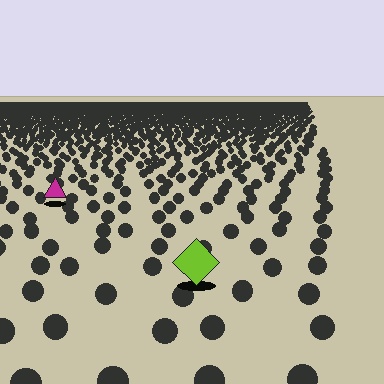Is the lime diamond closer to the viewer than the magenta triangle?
Yes. The lime diamond is closer — you can tell from the texture gradient: the ground texture is coarser near it.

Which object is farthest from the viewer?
The magenta triangle is farthest from the viewer. It appears smaller and the ground texture around it is denser.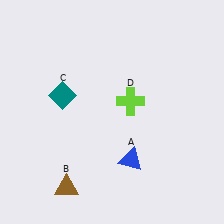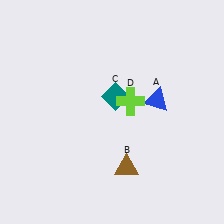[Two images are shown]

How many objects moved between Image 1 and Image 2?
3 objects moved between the two images.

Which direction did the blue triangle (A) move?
The blue triangle (A) moved up.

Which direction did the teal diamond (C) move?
The teal diamond (C) moved right.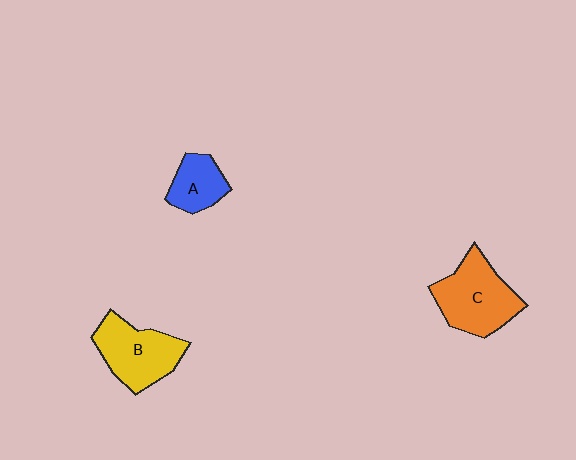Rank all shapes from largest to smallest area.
From largest to smallest: C (orange), B (yellow), A (blue).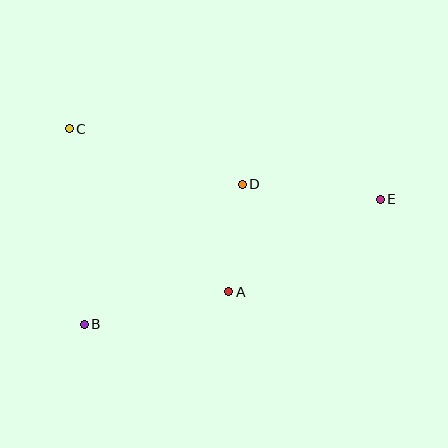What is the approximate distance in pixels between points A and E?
The distance between A and E is approximately 177 pixels.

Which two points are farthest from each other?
Points B and E are farthest from each other.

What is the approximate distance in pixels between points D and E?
The distance between D and E is approximately 139 pixels.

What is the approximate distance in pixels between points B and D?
The distance between B and D is approximately 211 pixels.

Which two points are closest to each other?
Points A and D are closest to each other.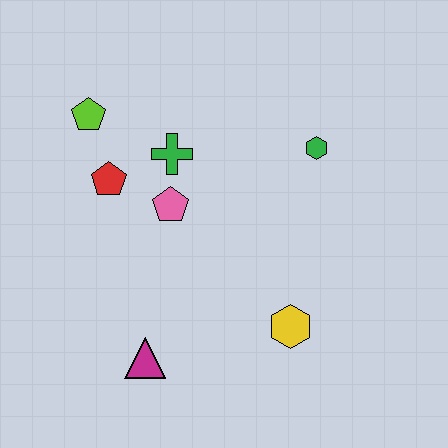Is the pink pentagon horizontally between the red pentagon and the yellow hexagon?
Yes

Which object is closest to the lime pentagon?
The red pentagon is closest to the lime pentagon.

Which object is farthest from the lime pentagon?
The yellow hexagon is farthest from the lime pentagon.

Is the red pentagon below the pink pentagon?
No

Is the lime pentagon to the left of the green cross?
Yes